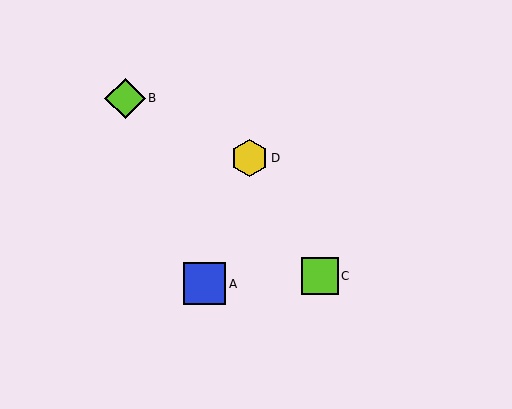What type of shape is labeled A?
Shape A is a blue square.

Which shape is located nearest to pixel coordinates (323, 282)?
The lime square (labeled C) at (320, 276) is nearest to that location.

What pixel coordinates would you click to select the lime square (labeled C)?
Click at (320, 276) to select the lime square C.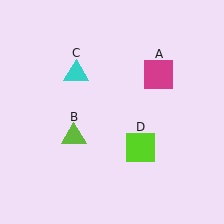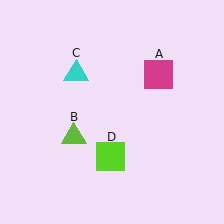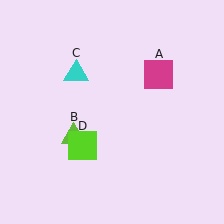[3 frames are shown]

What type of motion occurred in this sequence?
The lime square (object D) rotated clockwise around the center of the scene.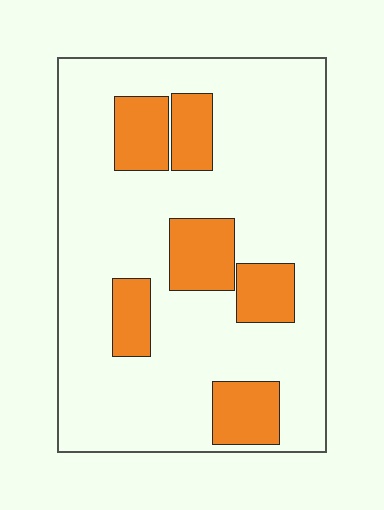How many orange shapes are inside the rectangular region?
6.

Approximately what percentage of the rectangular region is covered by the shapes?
Approximately 20%.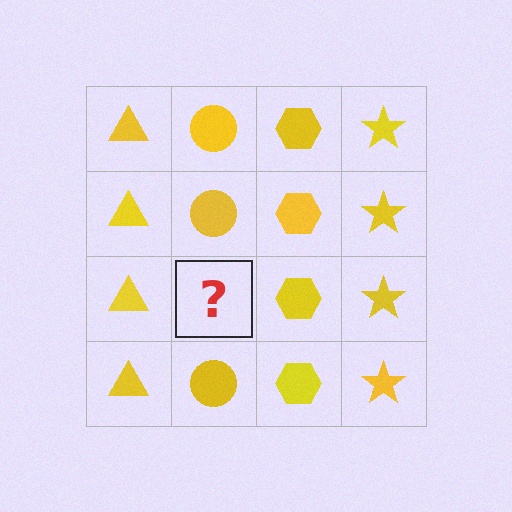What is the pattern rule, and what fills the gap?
The rule is that each column has a consistent shape. The gap should be filled with a yellow circle.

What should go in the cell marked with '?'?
The missing cell should contain a yellow circle.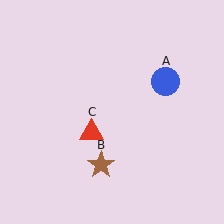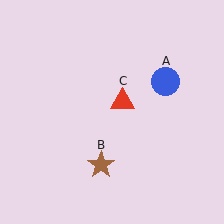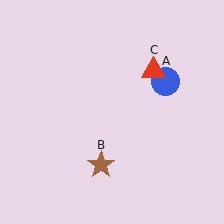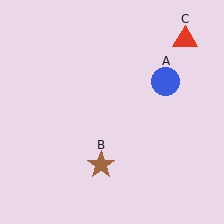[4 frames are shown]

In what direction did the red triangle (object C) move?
The red triangle (object C) moved up and to the right.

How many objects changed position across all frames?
1 object changed position: red triangle (object C).